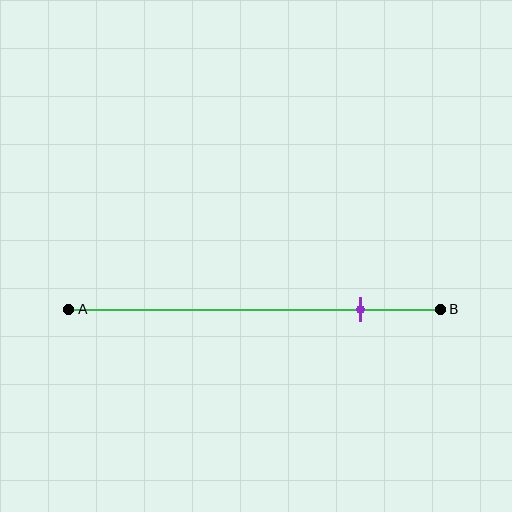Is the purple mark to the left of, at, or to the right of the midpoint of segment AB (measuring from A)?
The purple mark is to the right of the midpoint of segment AB.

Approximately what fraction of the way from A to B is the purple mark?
The purple mark is approximately 80% of the way from A to B.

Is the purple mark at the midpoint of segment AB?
No, the mark is at about 80% from A, not at the 50% midpoint.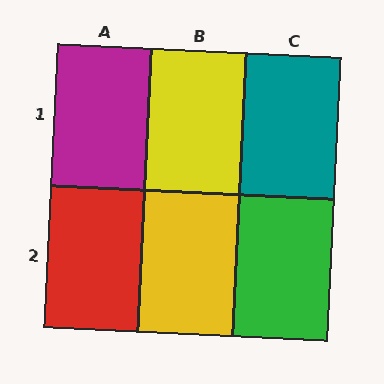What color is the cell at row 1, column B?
Yellow.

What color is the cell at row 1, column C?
Teal.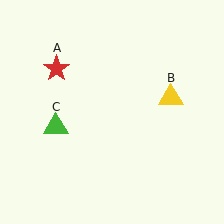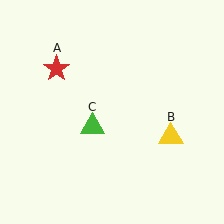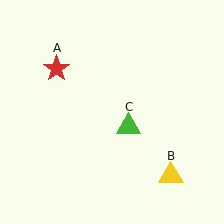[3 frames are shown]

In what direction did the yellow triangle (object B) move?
The yellow triangle (object B) moved down.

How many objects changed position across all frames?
2 objects changed position: yellow triangle (object B), green triangle (object C).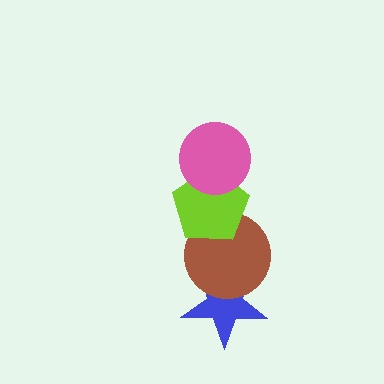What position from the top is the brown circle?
The brown circle is 3rd from the top.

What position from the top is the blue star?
The blue star is 4th from the top.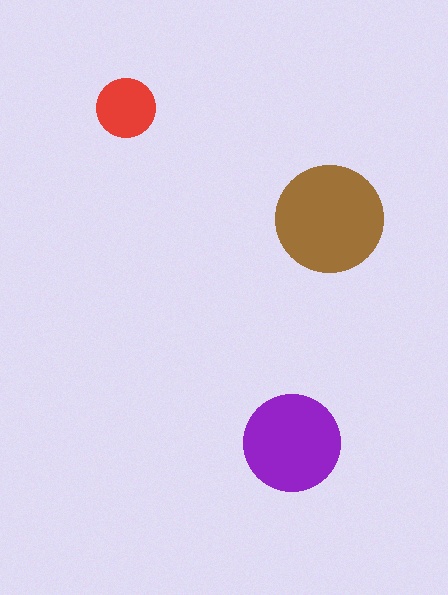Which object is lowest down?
The purple circle is bottommost.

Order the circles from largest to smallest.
the brown one, the purple one, the red one.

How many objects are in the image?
There are 3 objects in the image.